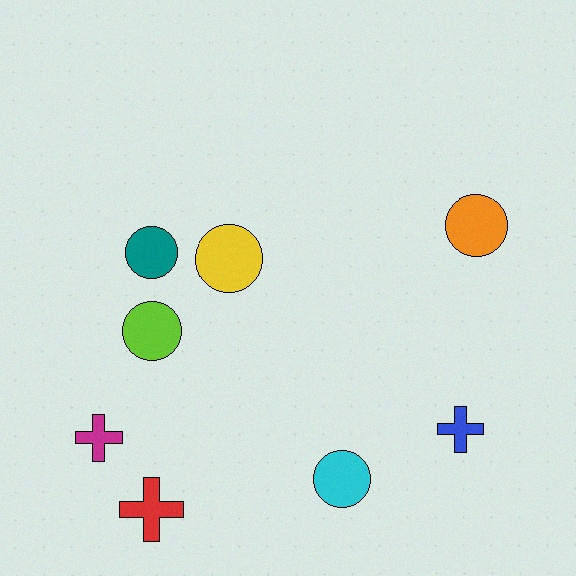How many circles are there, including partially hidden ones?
There are 5 circles.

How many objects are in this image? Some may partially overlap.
There are 8 objects.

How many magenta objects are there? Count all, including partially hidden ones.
There is 1 magenta object.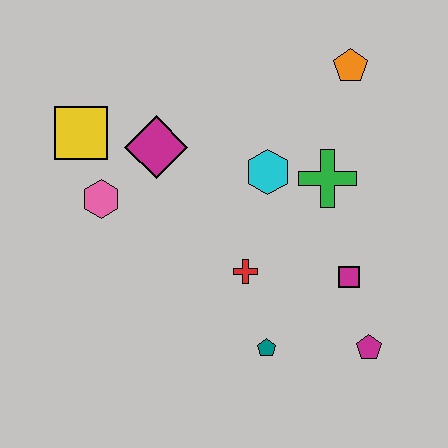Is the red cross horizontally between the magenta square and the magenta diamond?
Yes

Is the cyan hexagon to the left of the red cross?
No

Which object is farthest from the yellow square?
The magenta pentagon is farthest from the yellow square.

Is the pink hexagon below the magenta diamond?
Yes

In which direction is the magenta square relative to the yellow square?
The magenta square is to the right of the yellow square.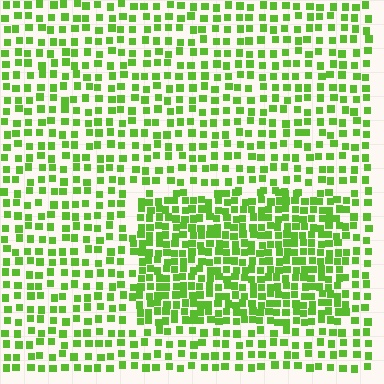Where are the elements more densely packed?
The elements are more densely packed inside the rectangle boundary.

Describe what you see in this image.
The image contains small lime elements arranged at two different densities. A rectangle-shaped region is visible where the elements are more densely packed than the surrounding area.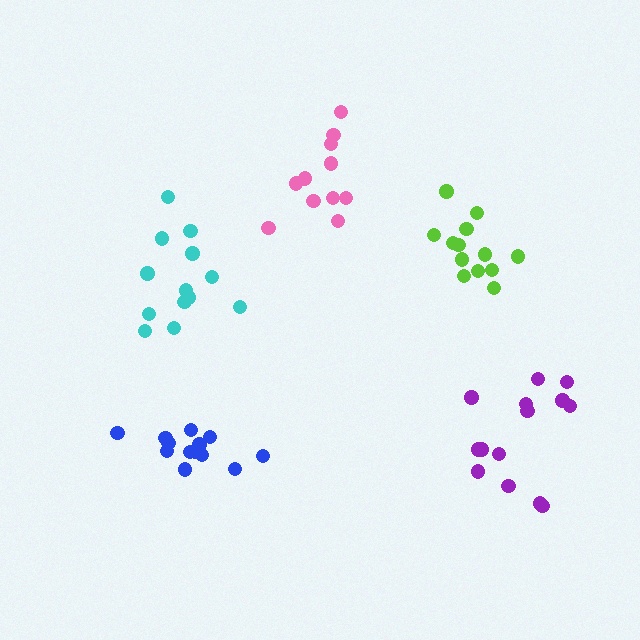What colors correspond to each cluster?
The clusters are colored: blue, cyan, lime, pink, purple.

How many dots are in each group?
Group 1: 13 dots, Group 2: 13 dots, Group 3: 13 dots, Group 4: 11 dots, Group 5: 14 dots (64 total).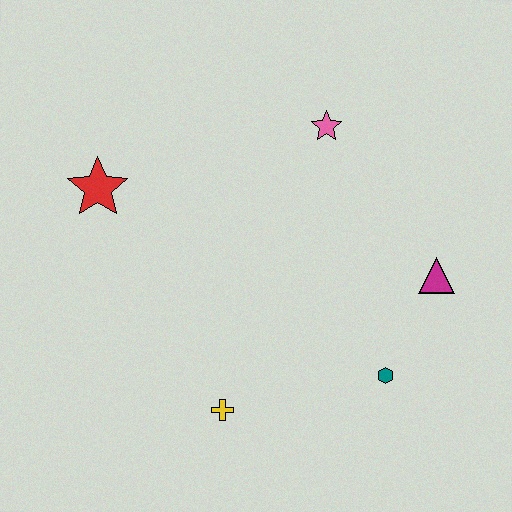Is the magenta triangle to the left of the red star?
No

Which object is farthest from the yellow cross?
The pink star is farthest from the yellow cross.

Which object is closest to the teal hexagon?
The magenta triangle is closest to the teal hexagon.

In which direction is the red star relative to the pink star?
The red star is to the left of the pink star.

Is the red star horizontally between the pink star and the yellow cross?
No